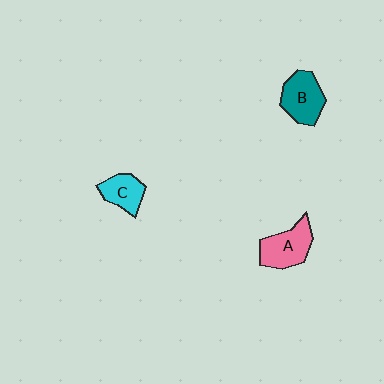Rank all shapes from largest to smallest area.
From largest to smallest: A (pink), B (teal), C (cyan).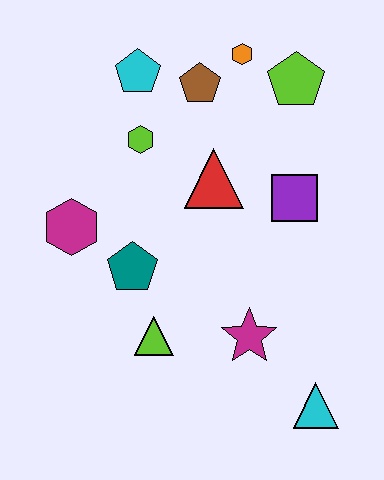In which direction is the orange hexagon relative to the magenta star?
The orange hexagon is above the magenta star.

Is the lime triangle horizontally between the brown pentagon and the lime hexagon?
Yes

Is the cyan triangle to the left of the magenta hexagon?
No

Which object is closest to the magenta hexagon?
The teal pentagon is closest to the magenta hexagon.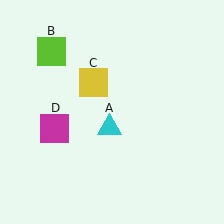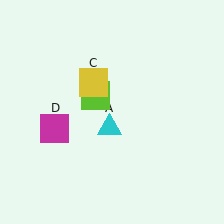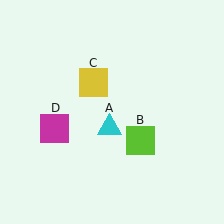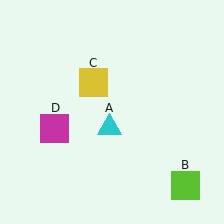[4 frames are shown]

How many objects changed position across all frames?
1 object changed position: lime square (object B).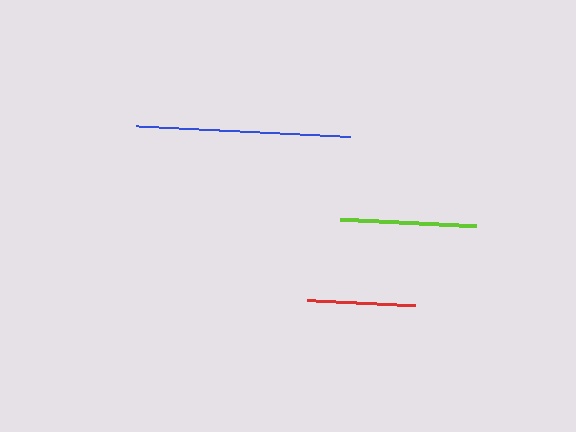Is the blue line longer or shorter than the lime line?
The blue line is longer than the lime line.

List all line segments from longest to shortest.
From longest to shortest: blue, lime, red.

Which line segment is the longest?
The blue line is the longest at approximately 215 pixels.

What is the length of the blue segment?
The blue segment is approximately 215 pixels long.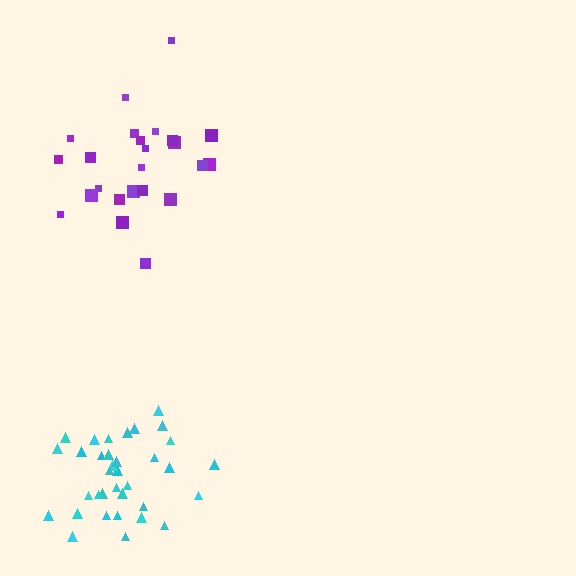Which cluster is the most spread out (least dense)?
Purple.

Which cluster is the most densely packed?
Cyan.